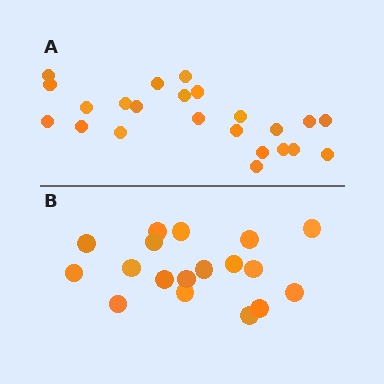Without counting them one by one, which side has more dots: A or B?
Region A (the top region) has more dots.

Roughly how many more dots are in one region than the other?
Region A has about 5 more dots than region B.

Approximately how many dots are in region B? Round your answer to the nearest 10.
About 20 dots. (The exact count is 18, which rounds to 20.)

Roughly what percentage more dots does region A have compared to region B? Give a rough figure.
About 30% more.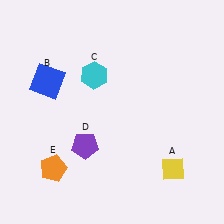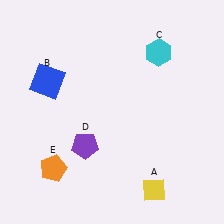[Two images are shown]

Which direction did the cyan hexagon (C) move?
The cyan hexagon (C) moved right.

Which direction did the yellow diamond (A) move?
The yellow diamond (A) moved down.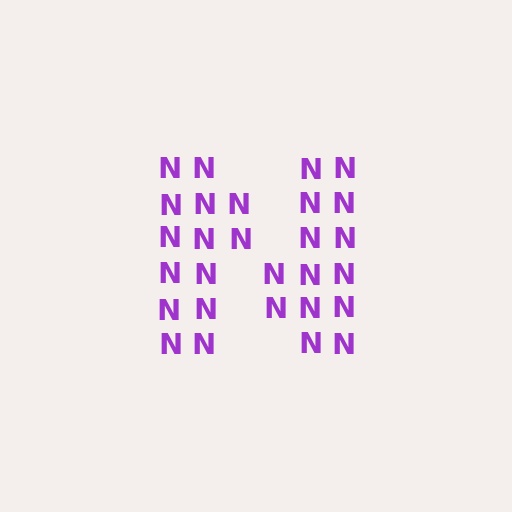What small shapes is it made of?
It is made of small letter N's.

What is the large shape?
The large shape is the letter N.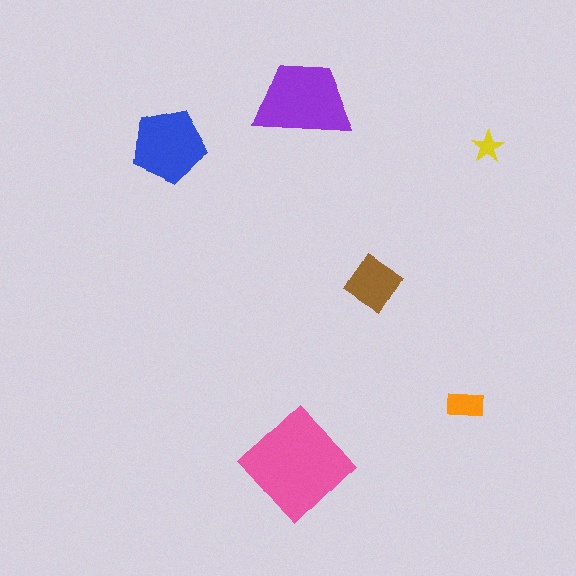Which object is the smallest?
The yellow star.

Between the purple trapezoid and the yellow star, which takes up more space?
The purple trapezoid.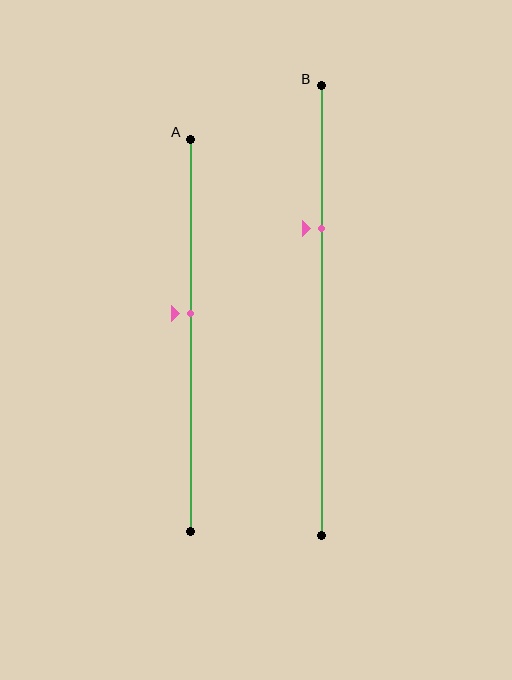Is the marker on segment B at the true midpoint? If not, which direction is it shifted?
No, the marker on segment B is shifted upward by about 18% of the segment length.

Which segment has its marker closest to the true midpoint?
Segment A has its marker closest to the true midpoint.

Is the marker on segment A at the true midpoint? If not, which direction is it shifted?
No, the marker on segment A is shifted upward by about 6% of the segment length.